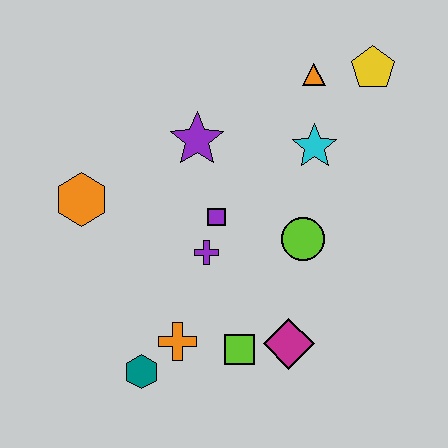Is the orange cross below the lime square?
No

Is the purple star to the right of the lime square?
No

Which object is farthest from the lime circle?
The orange hexagon is farthest from the lime circle.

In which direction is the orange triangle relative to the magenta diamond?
The orange triangle is above the magenta diamond.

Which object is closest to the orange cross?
The teal hexagon is closest to the orange cross.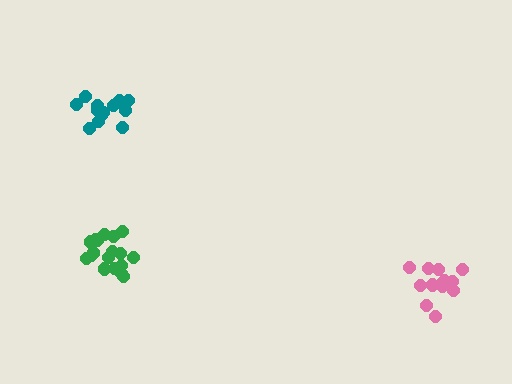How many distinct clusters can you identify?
There are 3 distinct clusters.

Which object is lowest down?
The pink cluster is bottommost.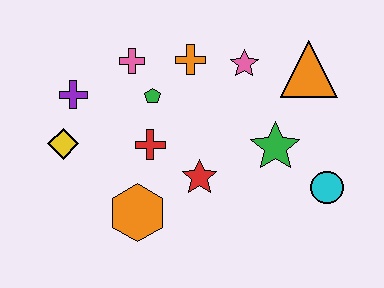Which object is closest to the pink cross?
The green pentagon is closest to the pink cross.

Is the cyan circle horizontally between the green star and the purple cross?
No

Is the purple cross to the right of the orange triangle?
No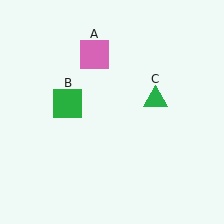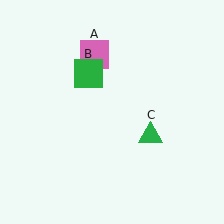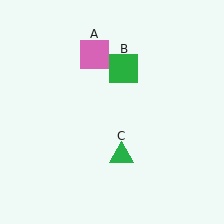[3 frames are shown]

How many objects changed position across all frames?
2 objects changed position: green square (object B), green triangle (object C).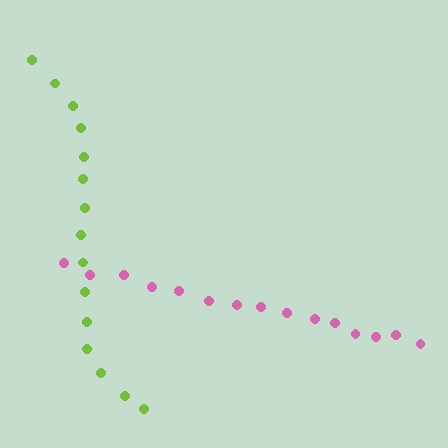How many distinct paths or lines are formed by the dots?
There are 2 distinct paths.